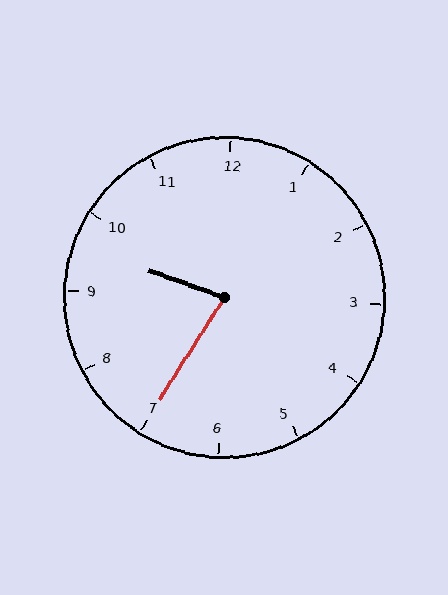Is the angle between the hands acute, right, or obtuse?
It is acute.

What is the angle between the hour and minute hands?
Approximately 78 degrees.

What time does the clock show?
9:35.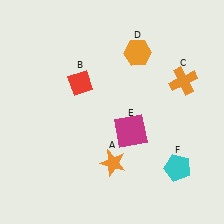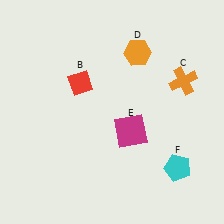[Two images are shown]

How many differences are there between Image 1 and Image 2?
There is 1 difference between the two images.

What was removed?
The orange star (A) was removed in Image 2.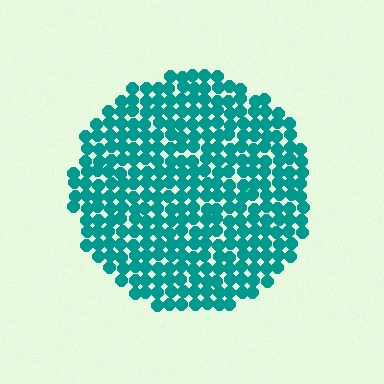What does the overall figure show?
The overall figure shows a circle.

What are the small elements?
The small elements are circles.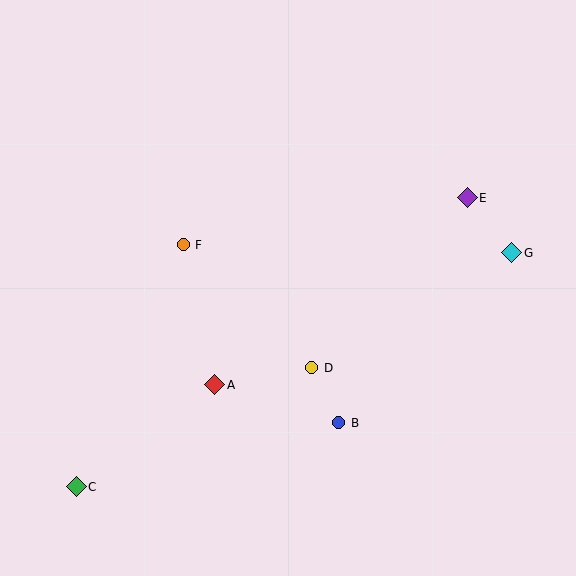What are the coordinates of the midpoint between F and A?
The midpoint between F and A is at (199, 315).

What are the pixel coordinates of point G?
Point G is at (512, 253).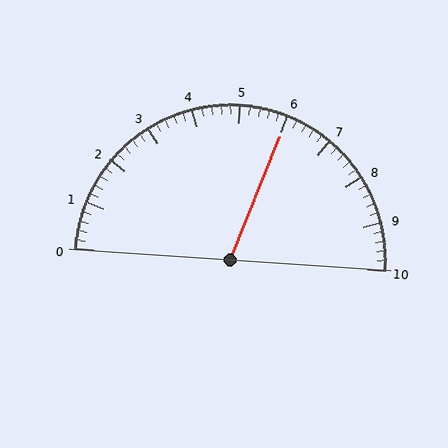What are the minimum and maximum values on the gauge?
The gauge ranges from 0 to 10.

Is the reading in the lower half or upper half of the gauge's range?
The reading is in the upper half of the range (0 to 10).